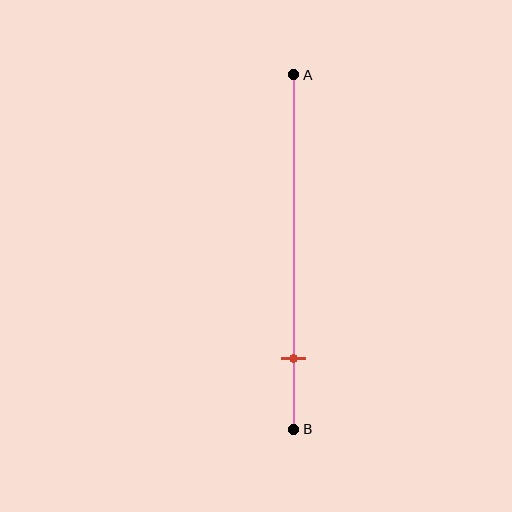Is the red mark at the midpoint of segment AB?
No, the mark is at about 80% from A, not at the 50% midpoint.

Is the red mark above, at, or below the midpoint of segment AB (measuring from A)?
The red mark is below the midpoint of segment AB.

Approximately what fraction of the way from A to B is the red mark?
The red mark is approximately 80% of the way from A to B.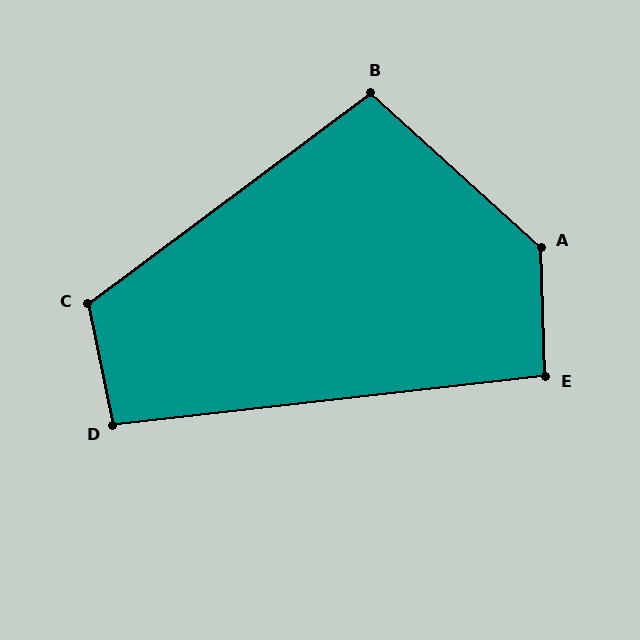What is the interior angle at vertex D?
Approximately 95 degrees (obtuse).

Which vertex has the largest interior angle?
A, at approximately 134 degrees.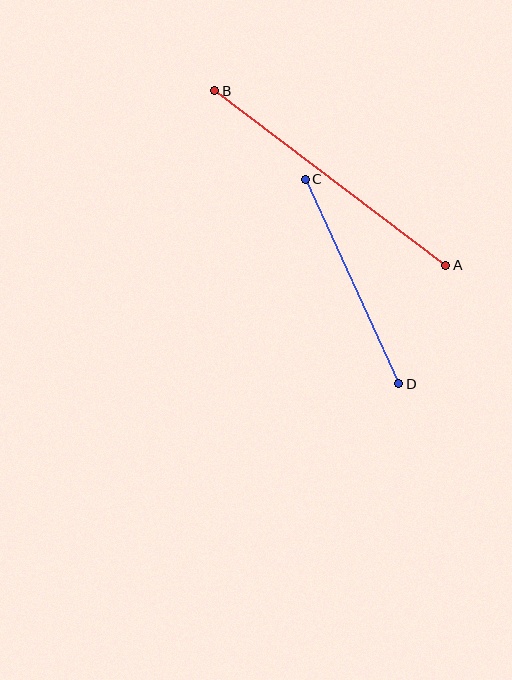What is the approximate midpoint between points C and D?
The midpoint is at approximately (352, 282) pixels.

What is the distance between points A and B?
The distance is approximately 290 pixels.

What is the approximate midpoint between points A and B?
The midpoint is at approximately (330, 178) pixels.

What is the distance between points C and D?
The distance is approximately 225 pixels.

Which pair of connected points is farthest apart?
Points A and B are farthest apart.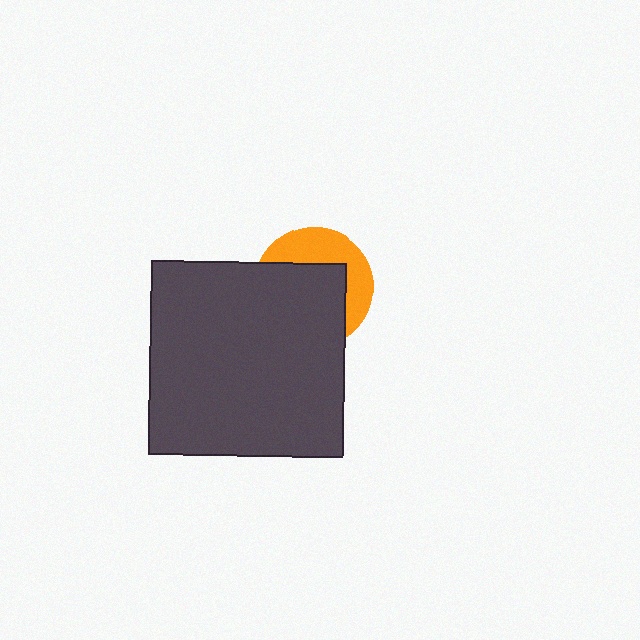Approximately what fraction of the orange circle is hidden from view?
Roughly 60% of the orange circle is hidden behind the dark gray square.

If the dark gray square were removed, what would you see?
You would see the complete orange circle.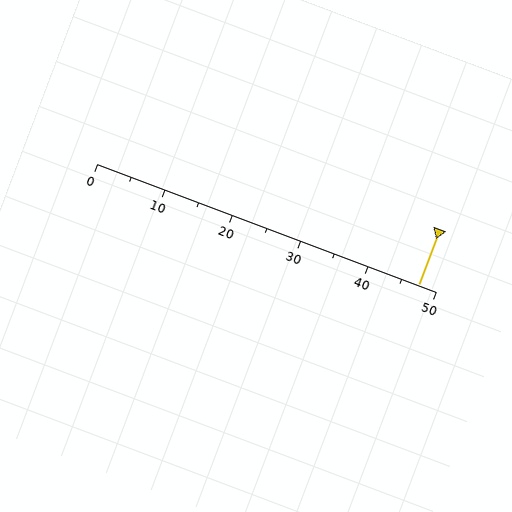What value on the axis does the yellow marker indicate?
The marker indicates approximately 47.5.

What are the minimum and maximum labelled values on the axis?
The axis runs from 0 to 50.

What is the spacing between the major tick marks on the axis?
The major ticks are spaced 10 apart.